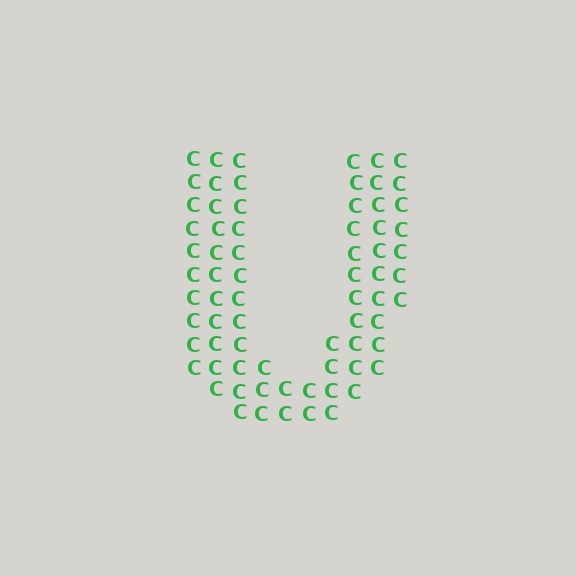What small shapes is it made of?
It is made of small letter C's.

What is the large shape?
The large shape is the letter U.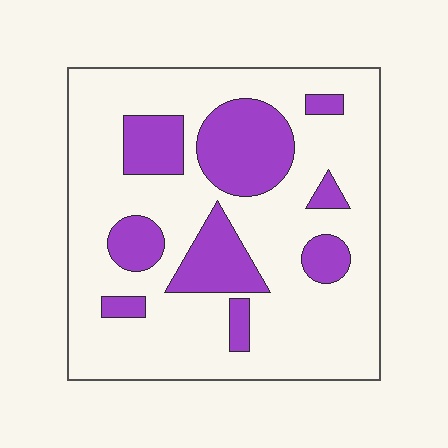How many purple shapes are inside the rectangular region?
9.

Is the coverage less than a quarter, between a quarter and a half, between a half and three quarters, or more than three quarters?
Between a quarter and a half.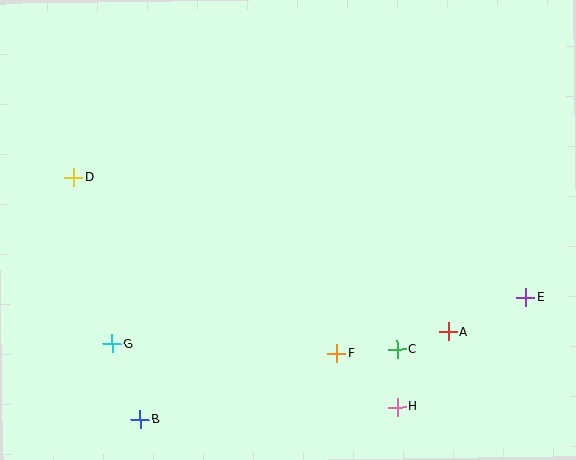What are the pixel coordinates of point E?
Point E is at (526, 297).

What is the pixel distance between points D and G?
The distance between D and G is 171 pixels.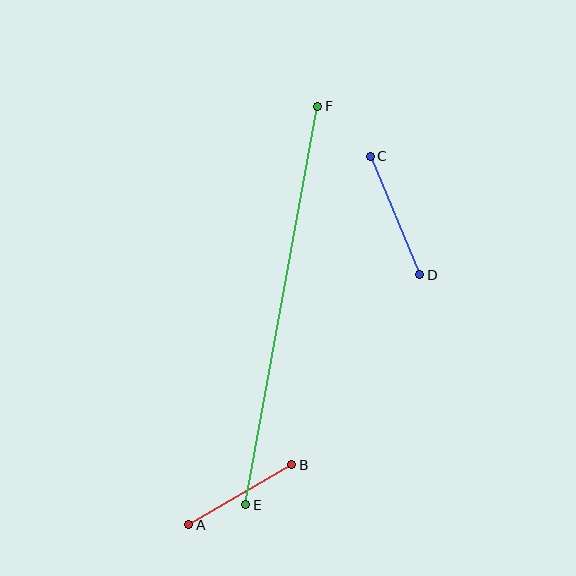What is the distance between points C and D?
The distance is approximately 129 pixels.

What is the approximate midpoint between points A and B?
The midpoint is at approximately (240, 495) pixels.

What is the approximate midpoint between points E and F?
The midpoint is at approximately (282, 305) pixels.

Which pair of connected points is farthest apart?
Points E and F are farthest apart.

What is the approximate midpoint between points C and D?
The midpoint is at approximately (395, 215) pixels.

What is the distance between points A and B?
The distance is approximately 119 pixels.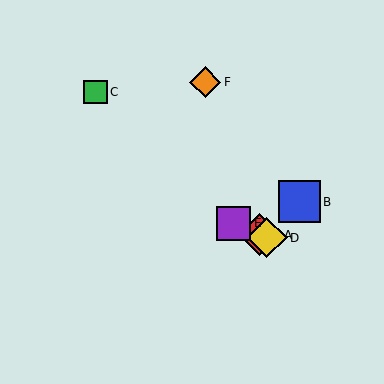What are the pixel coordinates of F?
Object F is at (205, 82).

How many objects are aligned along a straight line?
3 objects (A, D, E) are aligned along a straight line.